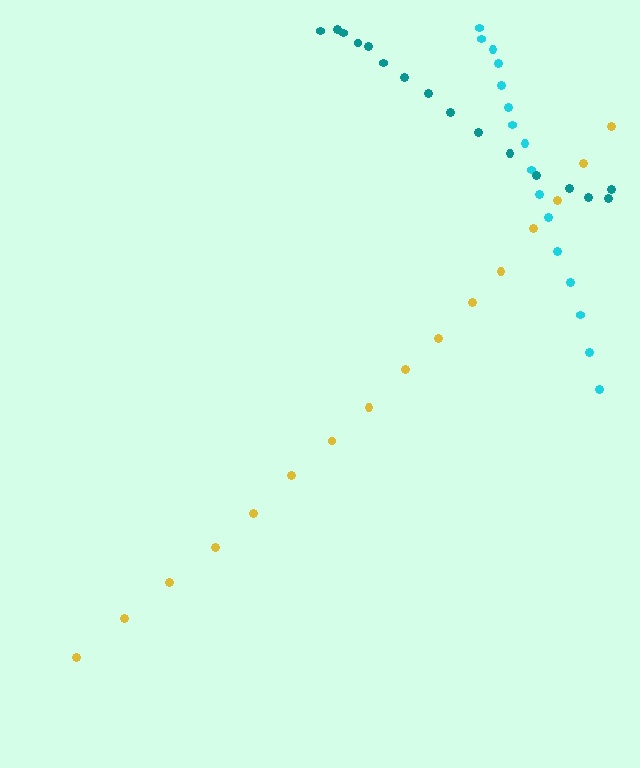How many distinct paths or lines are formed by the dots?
There are 3 distinct paths.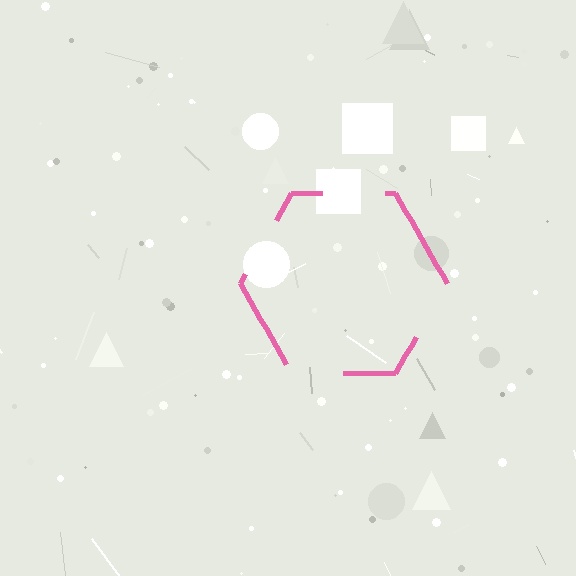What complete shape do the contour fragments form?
The contour fragments form a hexagon.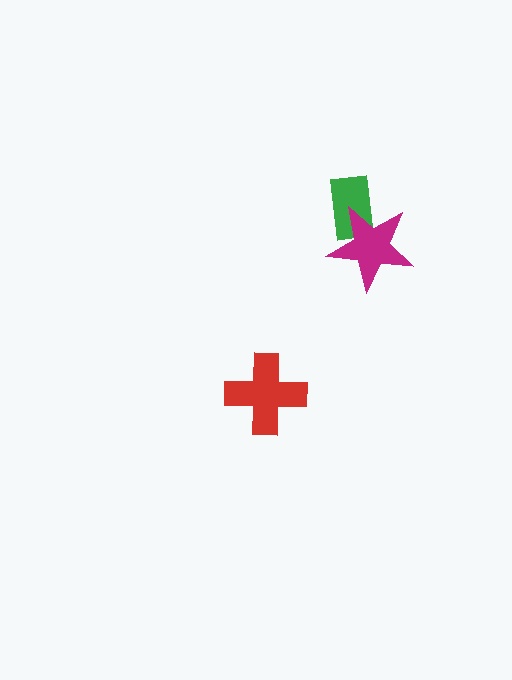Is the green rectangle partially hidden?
Yes, it is partially covered by another shape.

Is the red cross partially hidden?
No, no other shape covers it.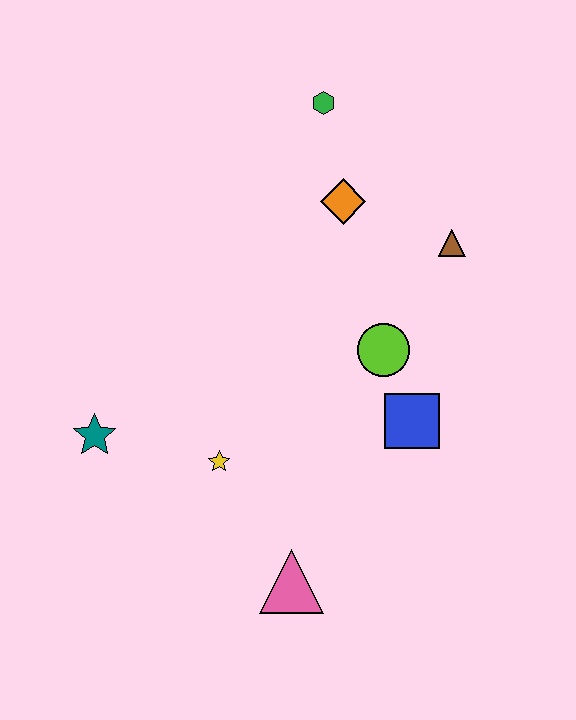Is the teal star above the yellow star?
Yes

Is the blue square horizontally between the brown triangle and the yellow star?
Yes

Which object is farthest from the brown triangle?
The teal star is farthest from the brown triangle.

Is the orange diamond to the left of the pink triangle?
No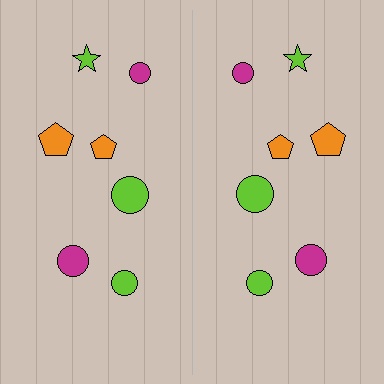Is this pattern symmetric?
Yes, this pattern has bilateral (reflection) symmetry.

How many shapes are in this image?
There are 14 shapes in this image.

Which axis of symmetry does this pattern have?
The pattern has a vertical axis of symmetry running through the center of the image.